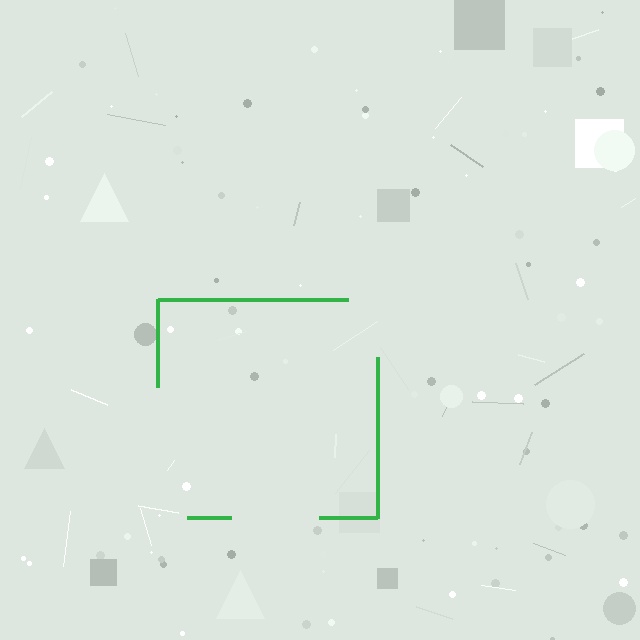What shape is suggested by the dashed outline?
The dashed outline suggests a square.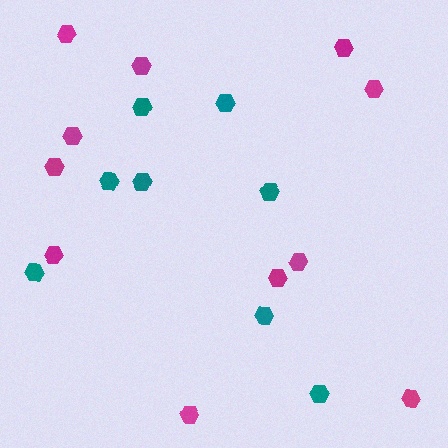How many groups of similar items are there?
There are 2 groups: one group of magenta hexagons (11) and one group of teal hexagons (8).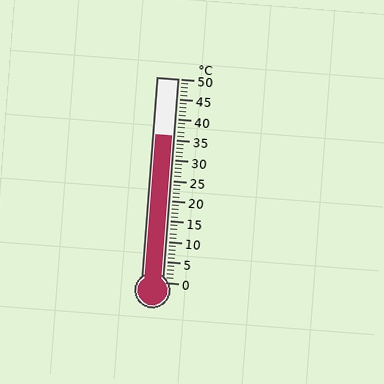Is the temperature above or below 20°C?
The temperature is above 20°C.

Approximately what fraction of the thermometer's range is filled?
The thermometer is filled to approximately 70% of its range.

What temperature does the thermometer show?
The thermometer shows approximately 36°C.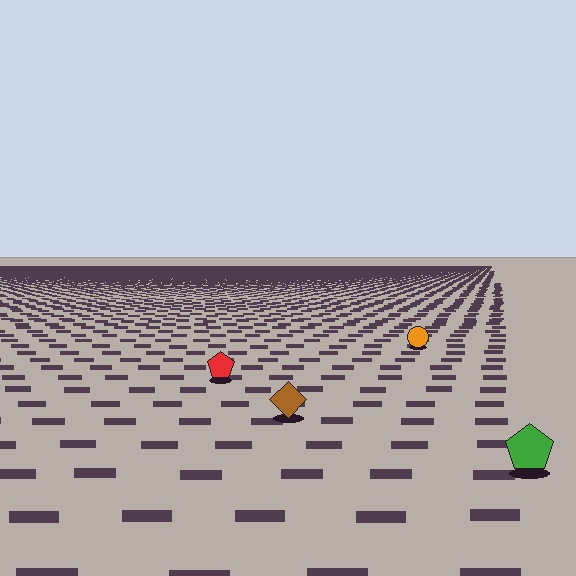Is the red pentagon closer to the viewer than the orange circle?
Yes. The red pentagon is closer — you can tell from the texture gradient: the ground texture is coarser near it.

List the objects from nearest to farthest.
From nearest to farthest: the green pentagon, the brown diamond, the red pentagon, the orange circle.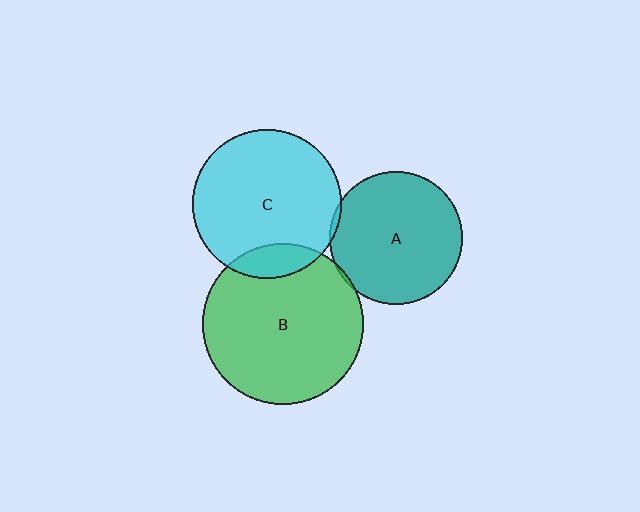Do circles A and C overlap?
Yes.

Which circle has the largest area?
Circle B (green).